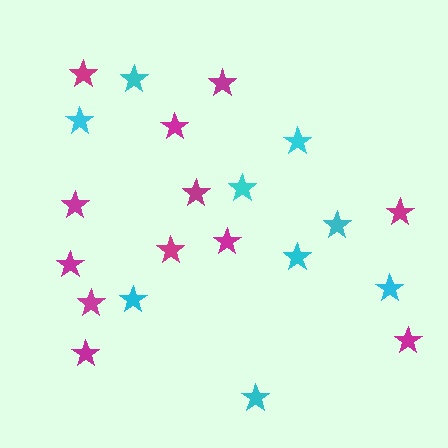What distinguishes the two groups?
There are 2 groups: one group of cyan stars (9) and one group of magenta stars (12).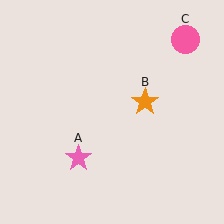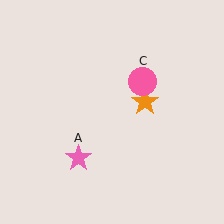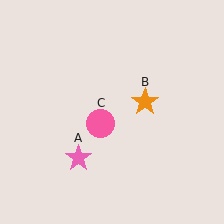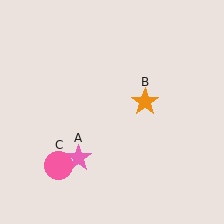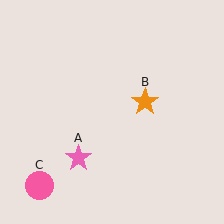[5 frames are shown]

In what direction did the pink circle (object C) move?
The pink circle (object C) moved down and to the left.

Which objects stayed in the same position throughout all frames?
Pink star (object A) and orange star (object B) remained stationary.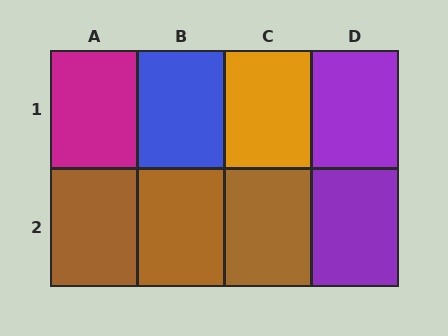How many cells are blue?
1 cell is blue.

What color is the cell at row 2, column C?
Brown.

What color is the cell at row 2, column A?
Brown.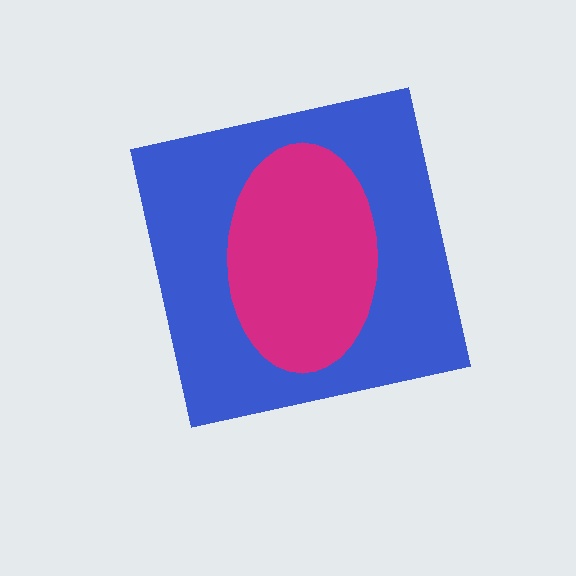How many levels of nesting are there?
2.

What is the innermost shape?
The magenta ellipse.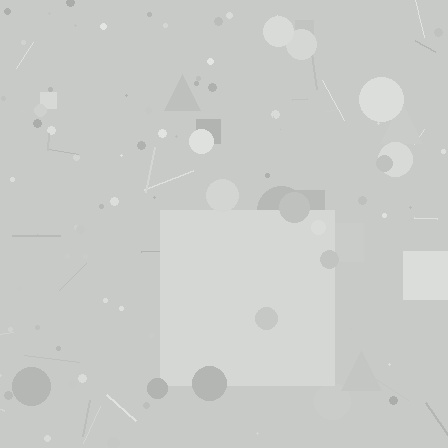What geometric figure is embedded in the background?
A square is embedded in the background.